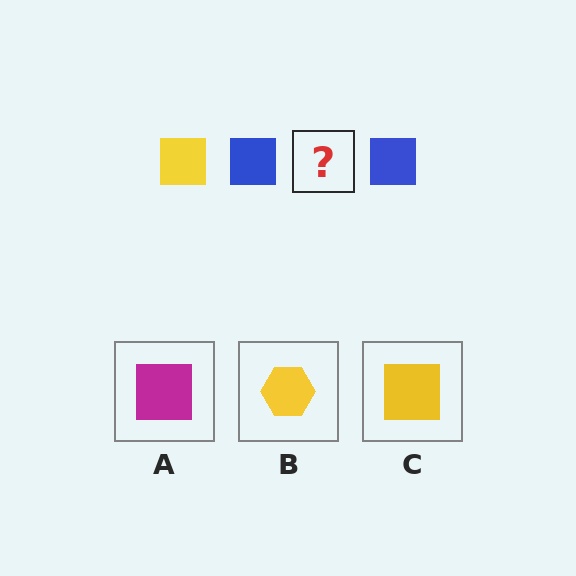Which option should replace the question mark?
Option C.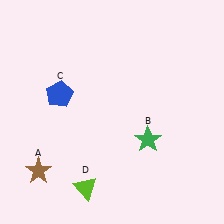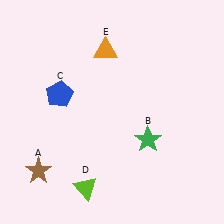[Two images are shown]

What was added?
An orange triangle (E) was added in Image 2.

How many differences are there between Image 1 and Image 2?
There is 1 difference between the two images.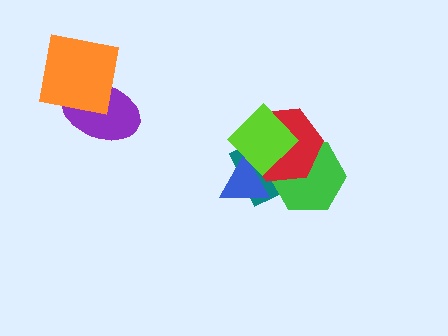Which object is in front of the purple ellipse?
The orange square is in front of the purple ellipse.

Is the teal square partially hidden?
Yes, it is partially covered by another shape.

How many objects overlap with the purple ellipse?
1 object overlaps with the purple ellipse.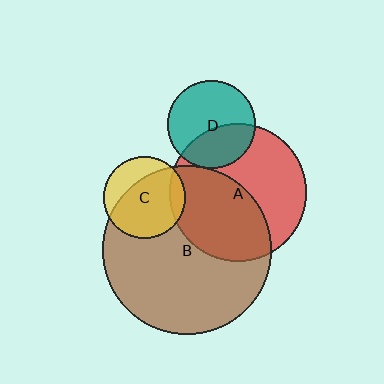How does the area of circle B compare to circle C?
Approximately 4.2 times.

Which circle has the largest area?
Circle B (brown).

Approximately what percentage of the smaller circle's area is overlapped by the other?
Approximately 50%.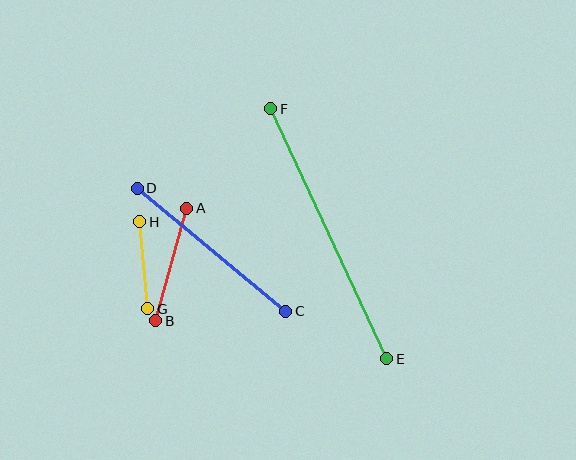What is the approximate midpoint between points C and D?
The midpoint is at approximately (211, 250) pixels.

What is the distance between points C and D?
The distance is approximately 193 pixels.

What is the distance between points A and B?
The distance is approximately 117 pixels.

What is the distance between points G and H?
The distance is approximately 87 pixels.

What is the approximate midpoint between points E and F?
The midpoint is at approximately (329, 234) pixels.